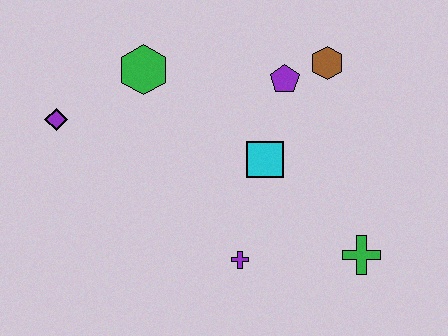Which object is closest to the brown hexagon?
The purple pentagon is closest to the brown hexagon.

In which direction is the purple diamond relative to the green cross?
The purple diamond is to the left of the green cross.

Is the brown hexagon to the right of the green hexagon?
Yes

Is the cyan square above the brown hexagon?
No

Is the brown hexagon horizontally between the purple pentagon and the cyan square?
No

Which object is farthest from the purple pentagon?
The purple diamond is farthest from the purple pentagon.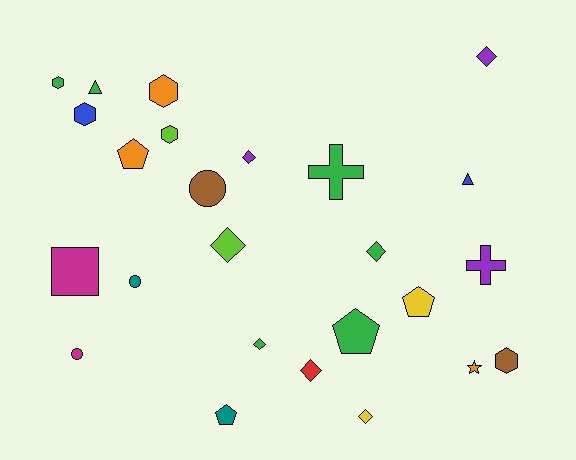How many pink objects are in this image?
There are no pink objects.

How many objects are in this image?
There are 25 objects.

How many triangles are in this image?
There are 2 triangles.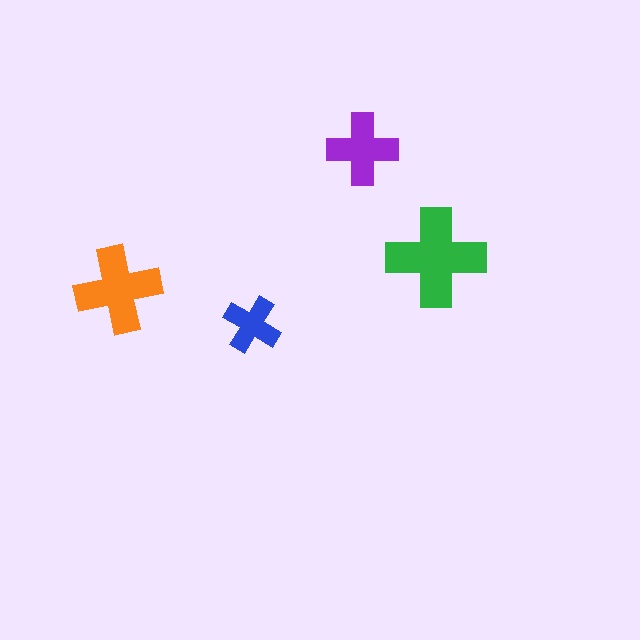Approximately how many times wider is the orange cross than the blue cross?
About 1.5 times wider.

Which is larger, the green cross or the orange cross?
The green one.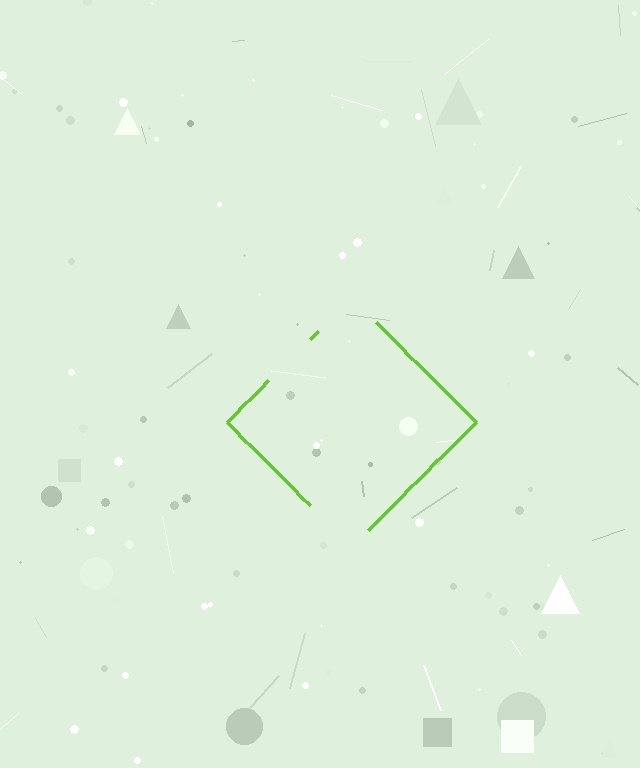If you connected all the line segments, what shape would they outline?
They would outline a diamond.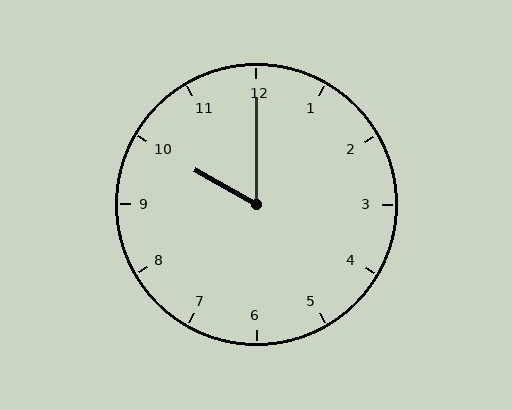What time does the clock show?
10:00.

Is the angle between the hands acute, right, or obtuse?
It is acute.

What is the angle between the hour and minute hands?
Approximately 60 degrees.